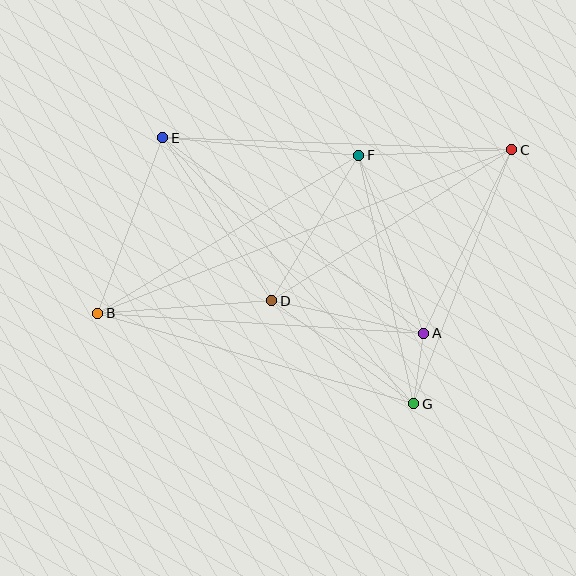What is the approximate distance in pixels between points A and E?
The distance between A and E is approximately 326 pixels.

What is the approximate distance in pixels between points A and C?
The distance between A and C is approximately 204 pixels.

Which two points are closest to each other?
Points A and G are closest to each other.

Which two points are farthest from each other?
Points B and C are farthest from each other.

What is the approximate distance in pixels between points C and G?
The distance between C and G is approximately 273 pixels.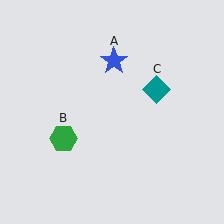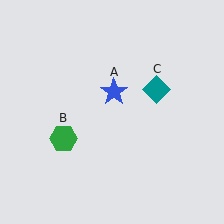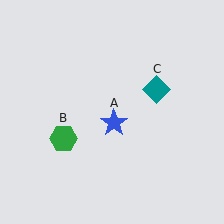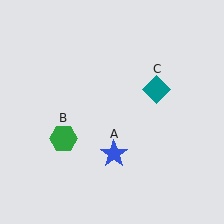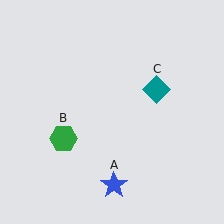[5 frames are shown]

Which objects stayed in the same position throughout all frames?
Green hexagon (object B) and teal diamond (object C) remained stationary.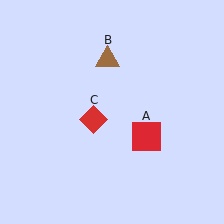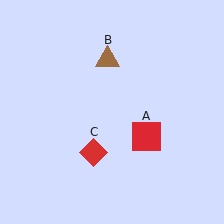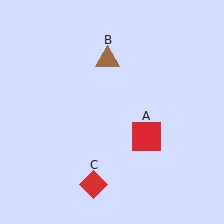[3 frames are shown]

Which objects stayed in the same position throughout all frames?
Red square (object A) and brown triangle (object B) remained stationary.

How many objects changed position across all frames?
1 object changed position: red diamond (object C).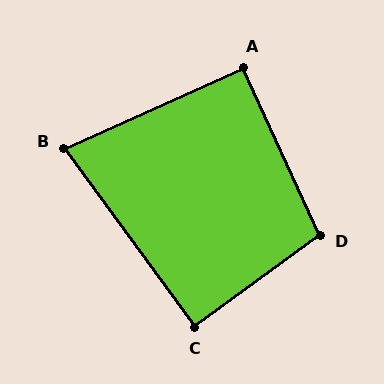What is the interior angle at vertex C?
Approximately 90 degrees (approximately right).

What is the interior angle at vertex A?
Approximately 90 degrees (approximately right).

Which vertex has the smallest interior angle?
B, at approximately 78 degrees.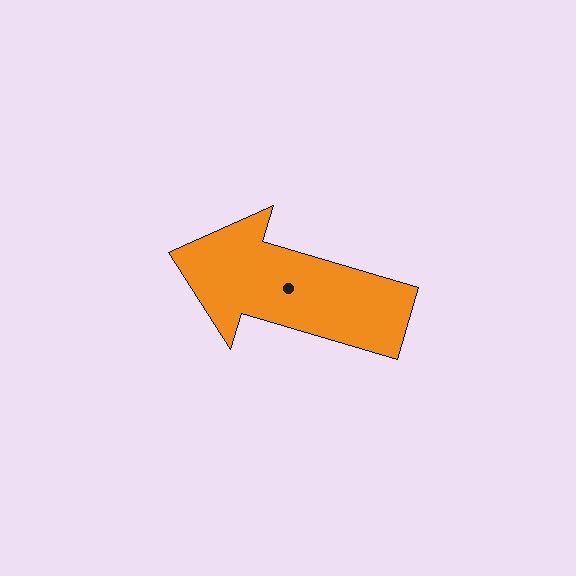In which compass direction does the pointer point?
West.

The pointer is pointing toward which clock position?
Roughly 10 o'clock.